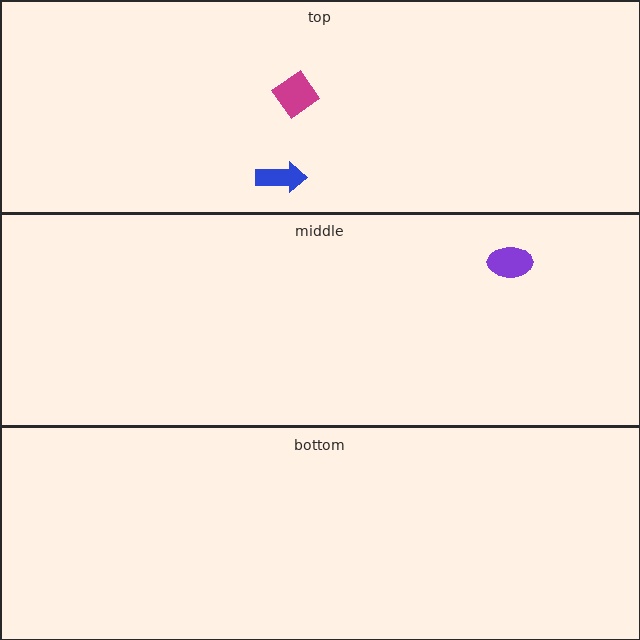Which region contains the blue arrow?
The top region.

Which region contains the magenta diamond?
The top region.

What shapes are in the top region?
The blue arrow, the magenta diamond.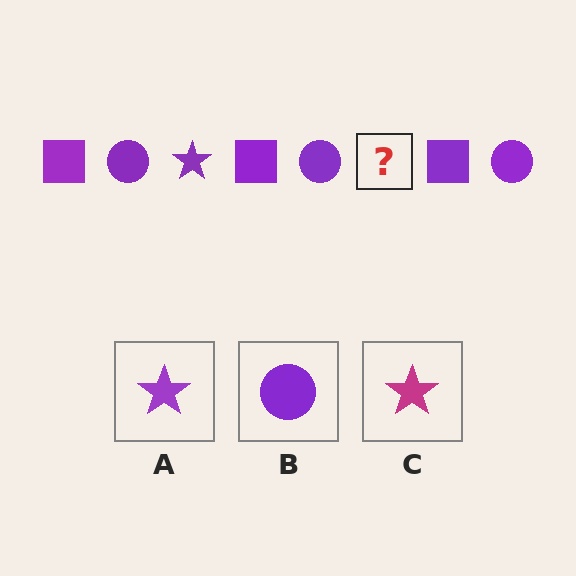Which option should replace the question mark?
Option A.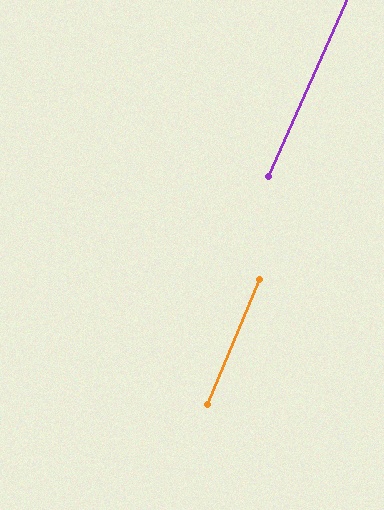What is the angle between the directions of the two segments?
Approximately 2 degrees.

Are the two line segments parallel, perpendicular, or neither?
Parallel — their directions differ by only 1.5°.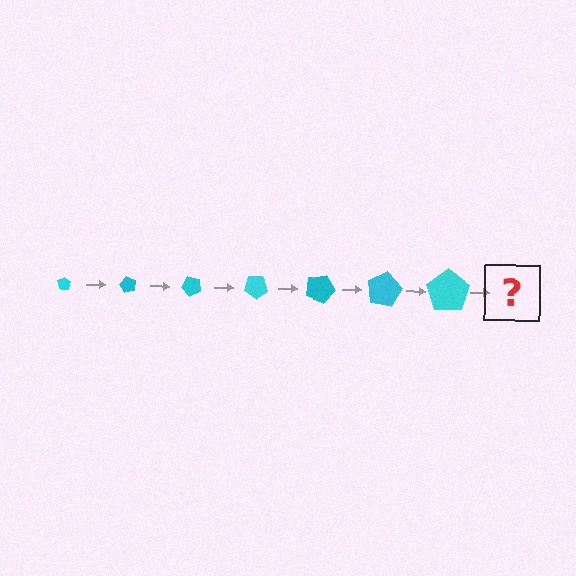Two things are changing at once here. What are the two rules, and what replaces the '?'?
The two rules are that the pentagon grows larger each step and it rotates 60 degrees each step. The '?' should be a pentagon, larger than the previous one and rotated 420 degrees from the start.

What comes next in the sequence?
The next element should be a pentagon, larger than the previous one and rotated 420 degrees from the start.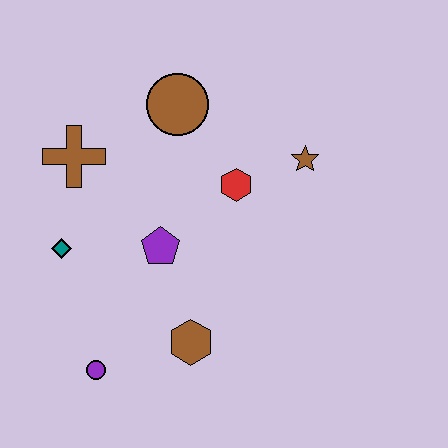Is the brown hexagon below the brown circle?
Yes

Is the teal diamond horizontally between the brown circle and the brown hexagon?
No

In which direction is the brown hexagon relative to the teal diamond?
The brown hexagon is to the right of the teal diamond.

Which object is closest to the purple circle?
The brown hexagon is closest to the purple circle.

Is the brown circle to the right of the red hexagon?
No